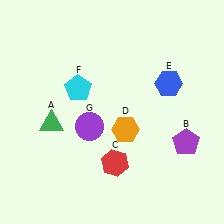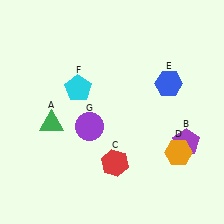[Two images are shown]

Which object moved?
The orange hexagon (D) moved right.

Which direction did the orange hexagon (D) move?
The orange hexagon (D) moved right.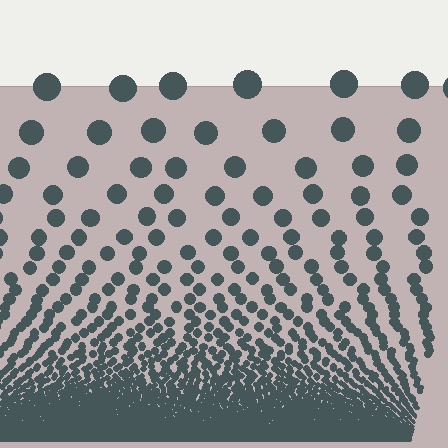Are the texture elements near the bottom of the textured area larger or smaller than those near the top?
Smaller. The gradient is inverted — elements near the bottom are smaller and denser.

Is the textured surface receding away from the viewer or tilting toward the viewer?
The surface appears to tilt toward the viewer. Texture elements get larger and sparser toward the top.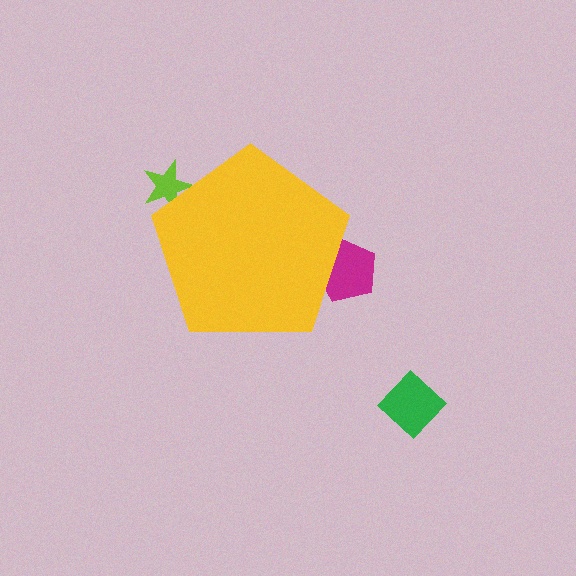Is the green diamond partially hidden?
No, the green diamond is fully visible.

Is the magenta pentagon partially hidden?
Yes, the magenta pentagon is partially hidden behind the yellow pentagon.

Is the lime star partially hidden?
Yes, the lime star is partially hidden behind the yellow pentagon.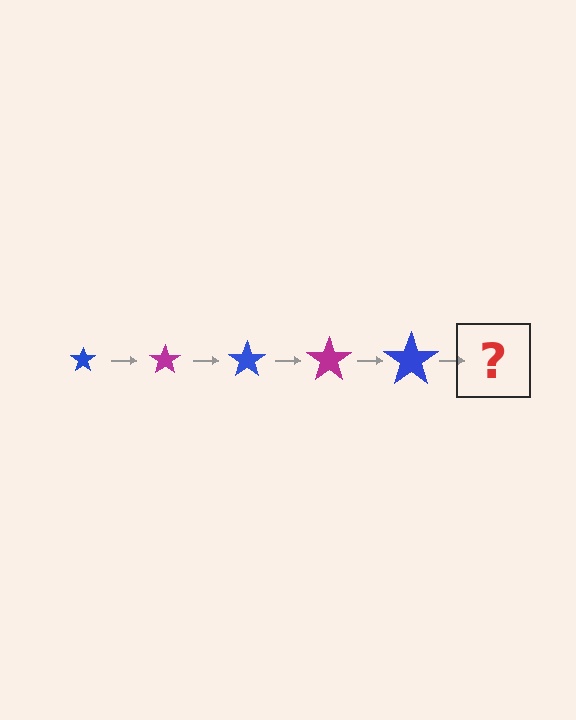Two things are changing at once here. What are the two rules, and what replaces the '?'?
The two rules are that the star grows larger each step and the color cycles through blue and magenta. The '?' should be a magenta star, larger than the previous one.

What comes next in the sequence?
The next element should be a magenta star, larger than the previous one.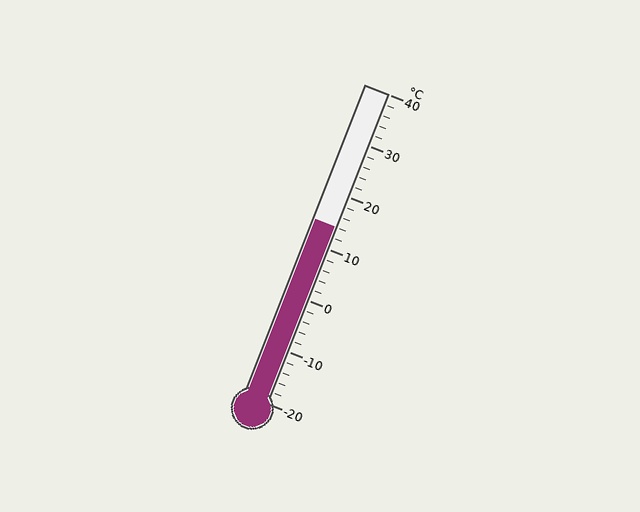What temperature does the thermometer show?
The thermometer shows approximately 14°C.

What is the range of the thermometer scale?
The thermometer scale ranges from -20°C to 40°C.